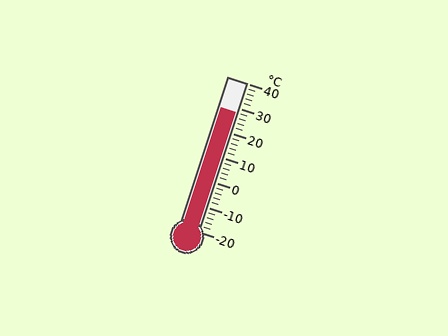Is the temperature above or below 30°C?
The temperature is below 30°C.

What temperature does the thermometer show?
The thermometer shows approximately 28°C.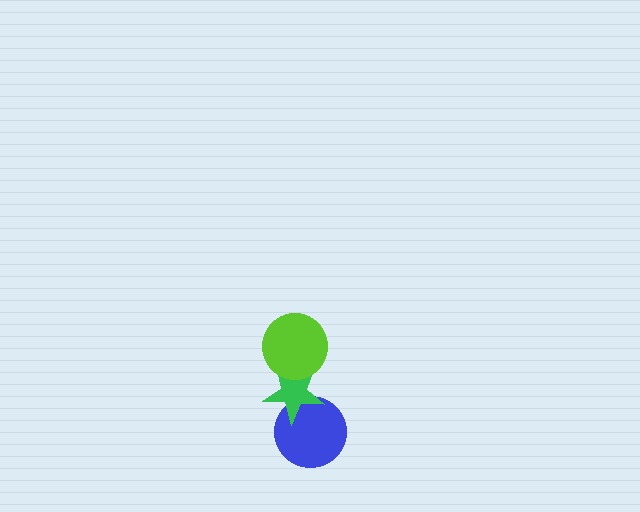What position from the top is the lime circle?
The lime circle is 1st from the top.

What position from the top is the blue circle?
The blue circle is 3rd from the top.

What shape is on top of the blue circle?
The green star is on top of the blue circle.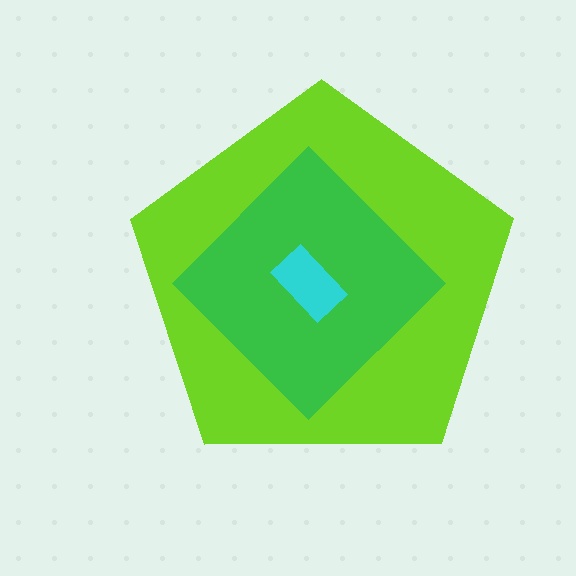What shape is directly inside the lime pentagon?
The green diamond.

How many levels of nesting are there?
3.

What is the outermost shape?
The lime pentagon.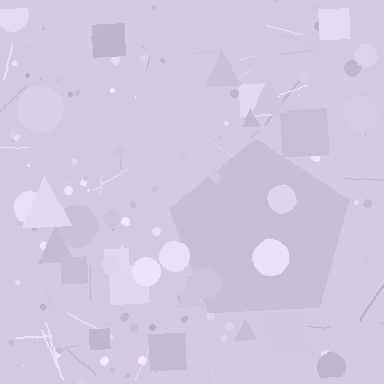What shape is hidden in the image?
A pentagon is hidden in the image.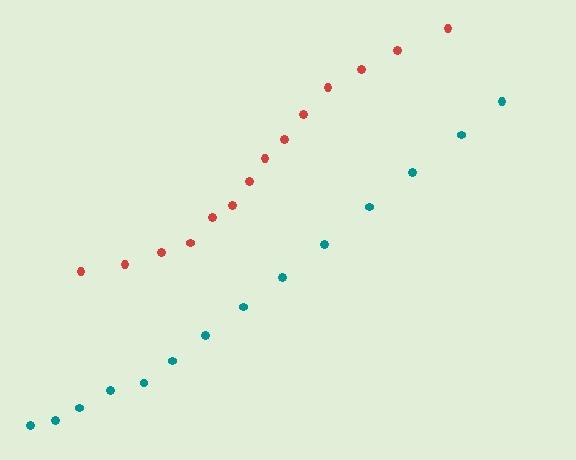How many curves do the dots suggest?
There are 2 distinct paths.